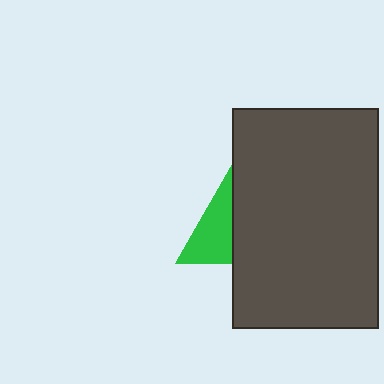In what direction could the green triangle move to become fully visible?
The green triangle could move left. That would shift it out from behind the dark gray rectangle entirely.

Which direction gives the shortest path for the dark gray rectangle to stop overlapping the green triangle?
Moving right gives the shortest separation.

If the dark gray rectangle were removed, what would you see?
You would see the complete green triangle.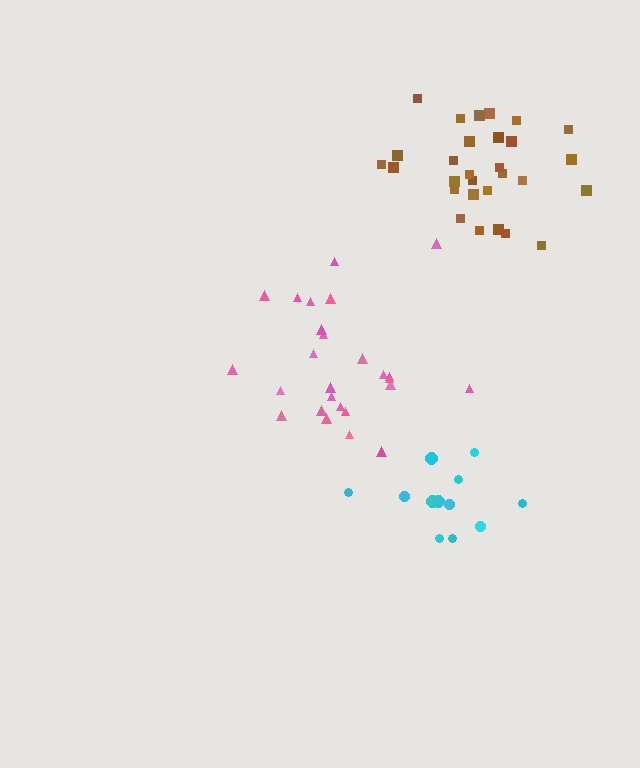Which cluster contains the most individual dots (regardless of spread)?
Brown (29).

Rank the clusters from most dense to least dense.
brown, cyan, pink.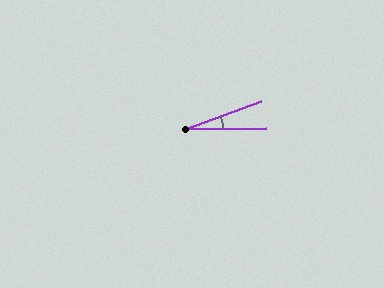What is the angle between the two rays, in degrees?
Approximately 20 degrees.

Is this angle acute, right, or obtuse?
It is acute.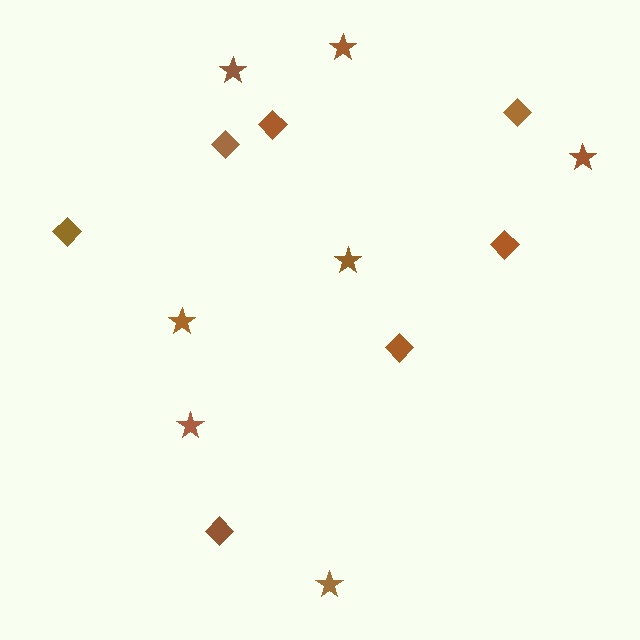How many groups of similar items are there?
There are 2 groups: one group of diamonds (7) and one group of stars (7).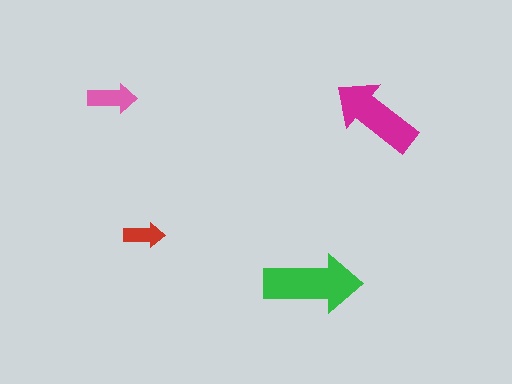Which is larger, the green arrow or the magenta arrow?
The green one.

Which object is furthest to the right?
The magenta arrow is rightmost.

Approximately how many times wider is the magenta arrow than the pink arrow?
About 2 times wider.